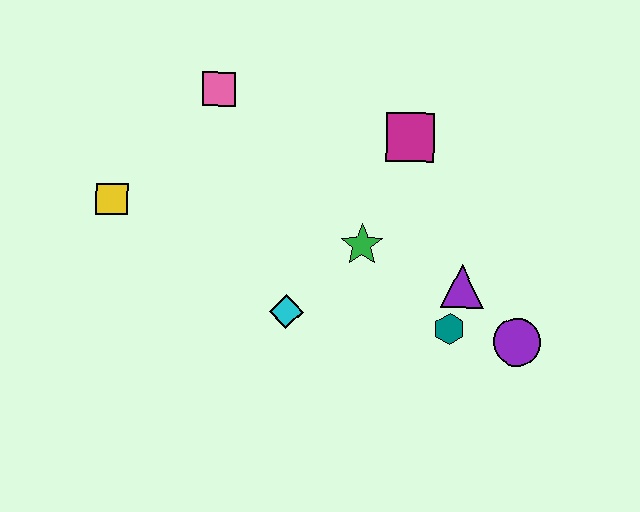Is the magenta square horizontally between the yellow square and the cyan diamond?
No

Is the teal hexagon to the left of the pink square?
No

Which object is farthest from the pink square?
The purple circle is farthest from the pink square.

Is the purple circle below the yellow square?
Yes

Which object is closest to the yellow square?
The pink square is closest to the yellow square.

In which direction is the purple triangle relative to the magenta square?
The purple triangle is below the magenta square.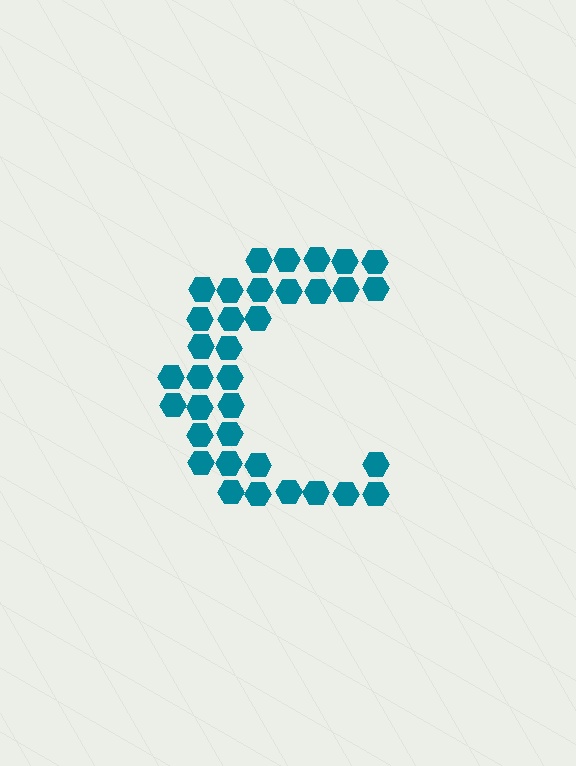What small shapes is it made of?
It is made of small hexagons.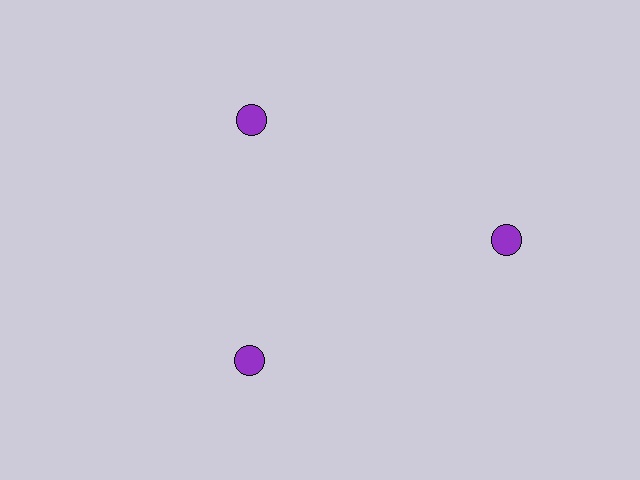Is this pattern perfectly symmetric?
No. The 3 purple circles are arranged in a ring, but one element near the 3 o'clock position is pushed outward from the center, breaking the 3-fold rotational symmetry.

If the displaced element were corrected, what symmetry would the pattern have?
It would have 3-fold rotational symmetry — the pattern would map onto itself every 120 degrees.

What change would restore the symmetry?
The symmetry would be restored by moving it inward, back onto the ring so that all 3 circles sit at equal angles and equal distance from the center.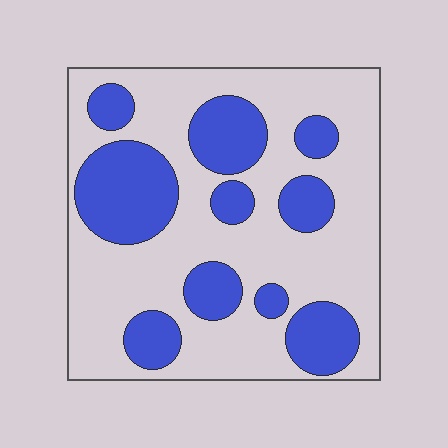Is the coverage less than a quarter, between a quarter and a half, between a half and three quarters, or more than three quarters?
Between a quarter and a half.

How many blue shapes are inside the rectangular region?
10.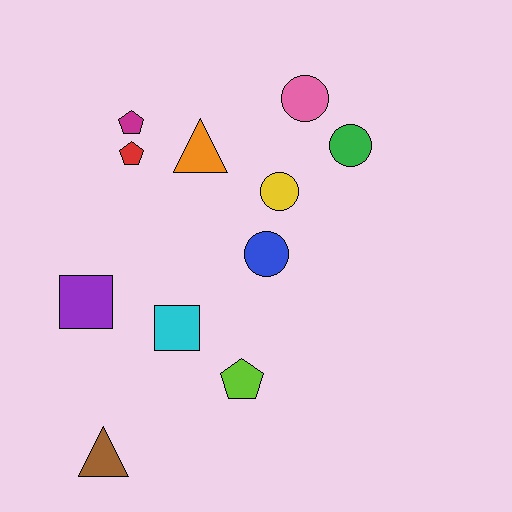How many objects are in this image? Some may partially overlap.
There are 11 objects.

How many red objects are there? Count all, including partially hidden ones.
There is 1 red object.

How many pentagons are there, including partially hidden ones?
There are 3 pentagons.